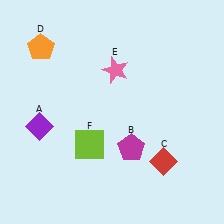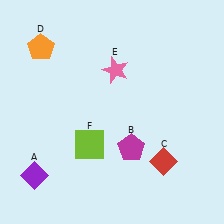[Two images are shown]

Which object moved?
The purple diamond (A) moved down.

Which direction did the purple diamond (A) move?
The purple diamond (A) moved down.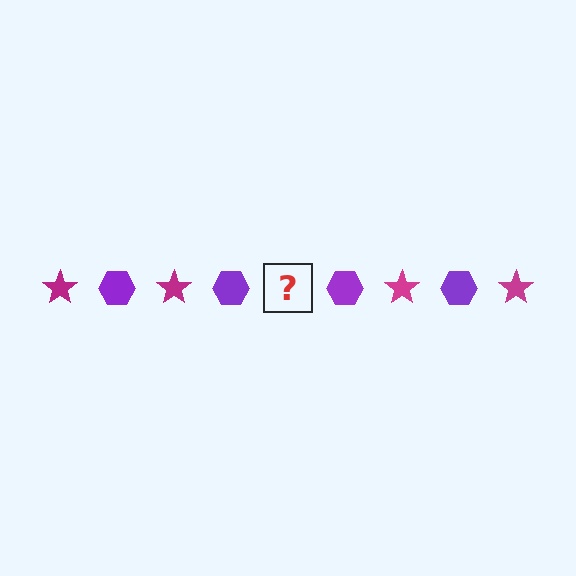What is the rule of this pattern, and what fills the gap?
The rule is that the pattern alternates between magenta star and purple hexagon. The gap should be filled with a magenta star.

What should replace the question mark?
The question mark should be replaced with a magenta star.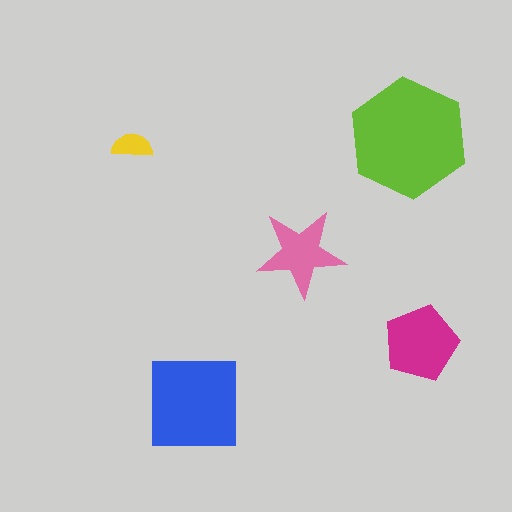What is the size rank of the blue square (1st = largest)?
2nd.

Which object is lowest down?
The blue square is bottommost.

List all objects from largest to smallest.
The lime hexagon, the blue square, the magenta pentagon, the pink star, the yellow semicircle.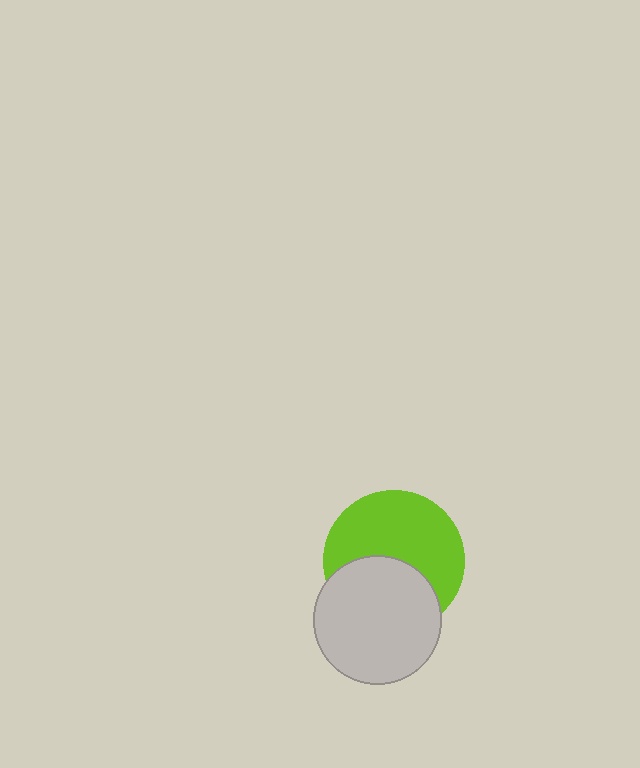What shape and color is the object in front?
The object in front is a light gray circle.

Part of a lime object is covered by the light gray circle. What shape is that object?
It is a circle.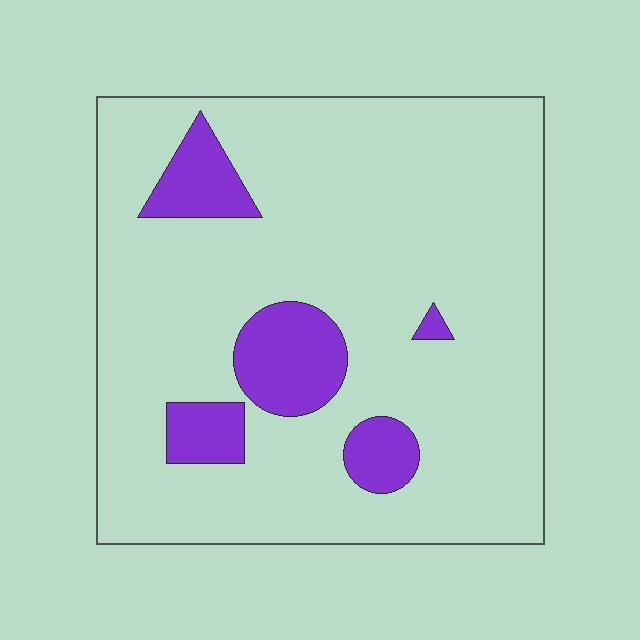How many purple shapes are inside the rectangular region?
5.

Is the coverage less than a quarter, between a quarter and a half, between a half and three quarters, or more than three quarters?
Less than a quarter.